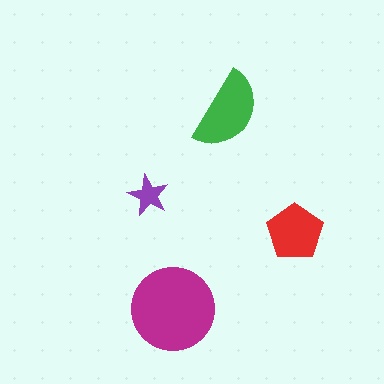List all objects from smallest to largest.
The purple star, the red pentagon, the green semicircle, the magenta circle.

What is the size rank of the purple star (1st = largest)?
4th.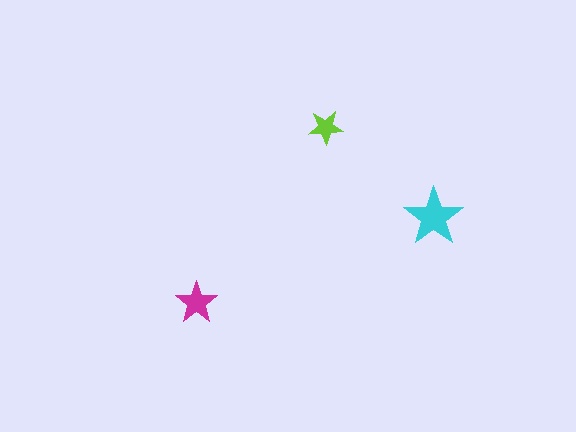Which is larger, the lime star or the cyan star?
The cyan one.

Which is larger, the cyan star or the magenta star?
The cyan one.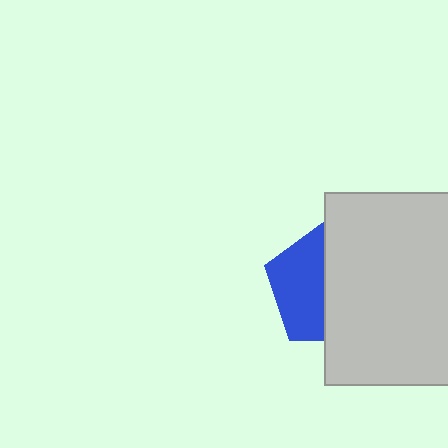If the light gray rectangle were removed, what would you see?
You would see the complete blue pentagon.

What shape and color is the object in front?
The object in front is a light gray rectangle.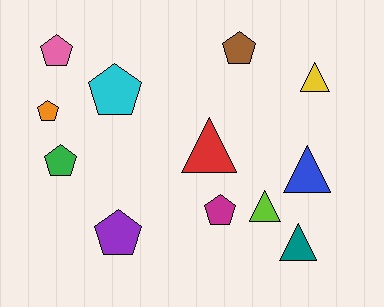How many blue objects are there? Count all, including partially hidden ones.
There is 1 blue object.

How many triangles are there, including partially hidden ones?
There are 5 triangles.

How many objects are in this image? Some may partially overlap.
There are 12 objects.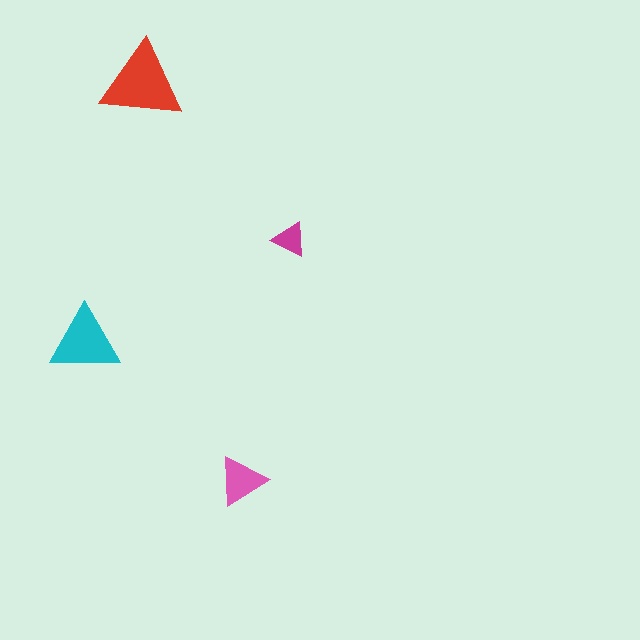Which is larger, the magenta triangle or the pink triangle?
The pink one.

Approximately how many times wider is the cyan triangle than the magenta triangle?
About 2 times wider.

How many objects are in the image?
There are 4 objects in the image.